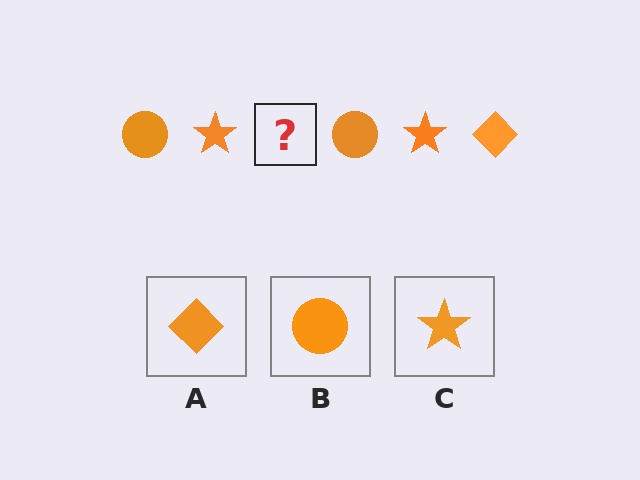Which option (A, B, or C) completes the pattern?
A.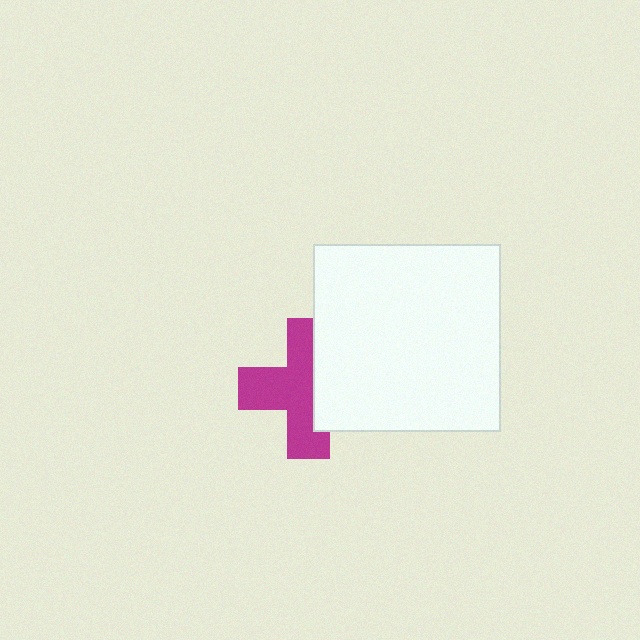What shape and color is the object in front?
The object in front is a white square.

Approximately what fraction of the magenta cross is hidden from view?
Roughly 39% of the magenta cross is hidden behind the white square.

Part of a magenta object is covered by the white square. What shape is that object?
It is a cross.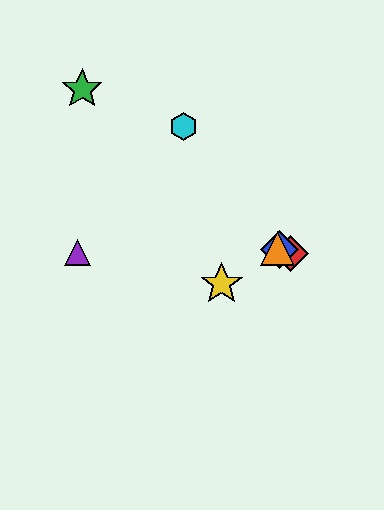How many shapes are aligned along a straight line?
3 shapes (the red diamond, the blue diamond, the orange triangle) are aligned along a straight line.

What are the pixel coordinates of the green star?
The green star is at (82, 89).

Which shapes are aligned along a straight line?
The red diamond, the blue diamond, the orange triangle are aligned along a straight line.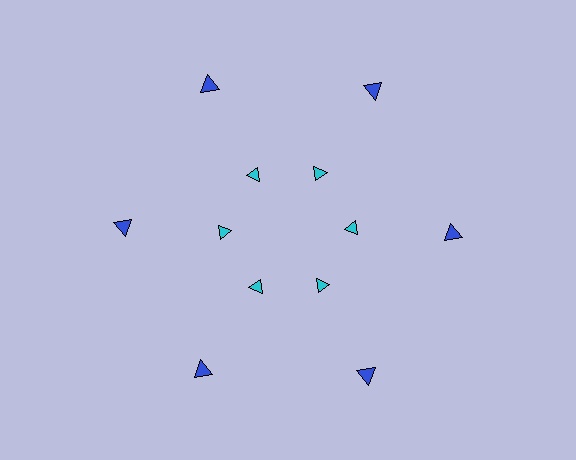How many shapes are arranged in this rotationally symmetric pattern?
There are 12 shapes, arranged in 6 groups of 2.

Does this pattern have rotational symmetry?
Yes, this pattern has 6-fold rotational symmetry. It looks the same after rotating 60 degrees around the center.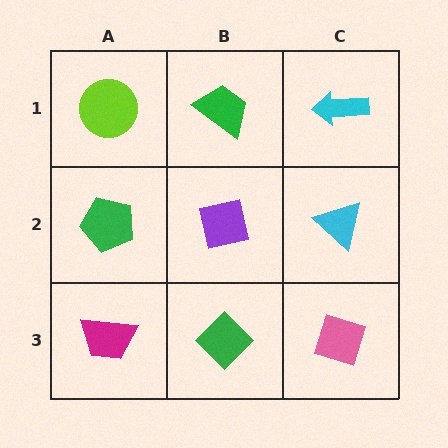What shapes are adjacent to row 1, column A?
A green pentagon (row 2, column A), a green trapezoid (row 1, column B).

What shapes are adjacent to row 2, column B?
A green trapezoid (row 1, column B), a green diamond (row 3, column B), a green pentagon (row 2, column A), a cyan triangle (row 2, column C).